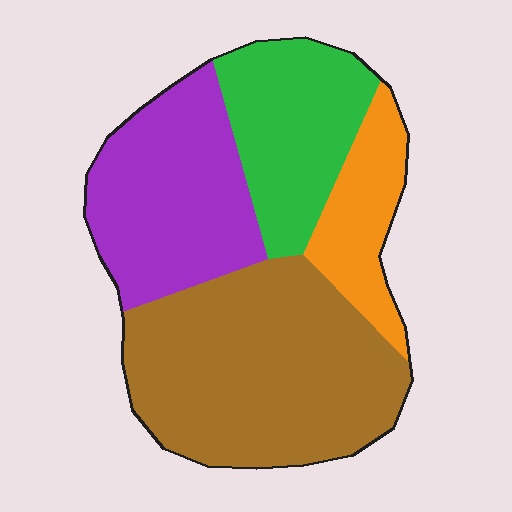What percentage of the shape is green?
Green covers 20% of the shape.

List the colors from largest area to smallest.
From largest to smallest: brown, purple, green, orange.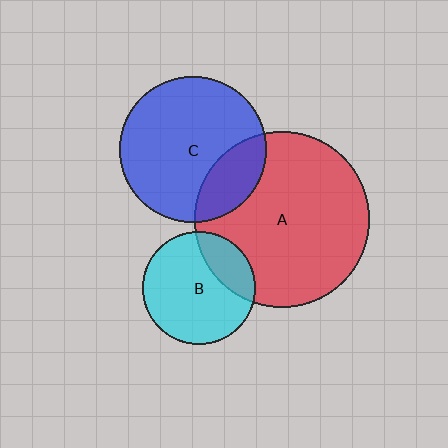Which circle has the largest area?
Circle A (red).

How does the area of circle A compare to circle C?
Approximately 1.4 times.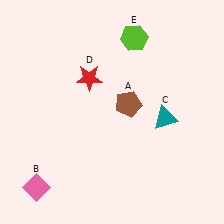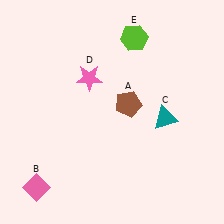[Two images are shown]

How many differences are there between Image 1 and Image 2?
There is 1 difference between the two images.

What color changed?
The star (D) changed from red in Image 1 to pink in Image 2.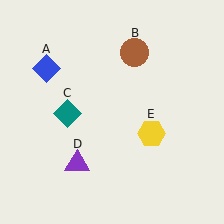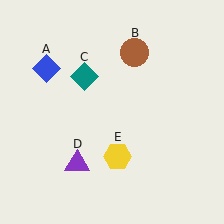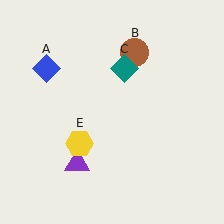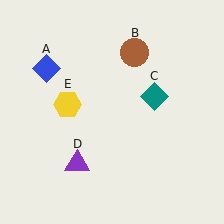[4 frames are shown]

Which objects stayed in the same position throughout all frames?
Blue diamond (object A) and brown circle (object B) and purple triangle (object D) remained stationary.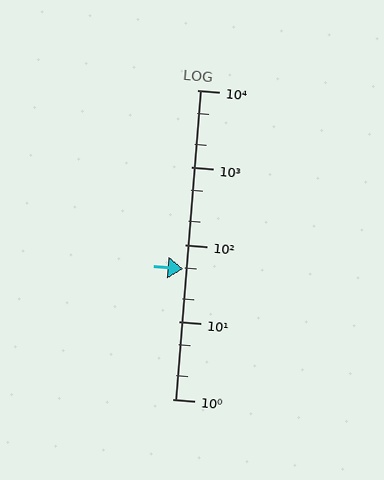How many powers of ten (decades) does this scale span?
The scale spans 4 decades, from 1 to 10000.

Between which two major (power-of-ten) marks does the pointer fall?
The pointer is between 10 and 100.